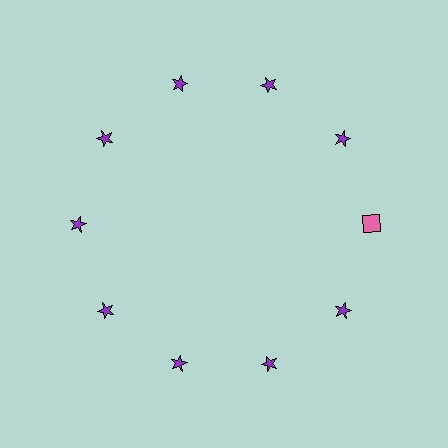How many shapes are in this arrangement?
There are 10 shapes arranged in a ring pattern.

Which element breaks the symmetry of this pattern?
The pink square at roughly the 3 o'clock position breaks the symmetry. All other shapes are purple stars.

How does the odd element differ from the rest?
It differs in both color (pink instead of purple) and shape (square instead of star).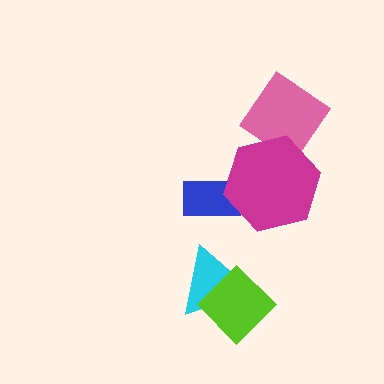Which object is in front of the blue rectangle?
The magenta hexagon is in front of the blue rectangle.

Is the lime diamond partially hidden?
No, no other shape covers it.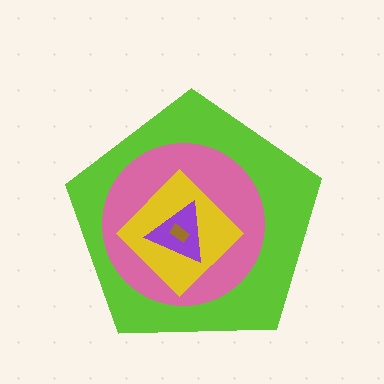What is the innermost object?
The brown rectangle.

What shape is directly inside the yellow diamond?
The purple triangle.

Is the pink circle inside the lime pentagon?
Yes.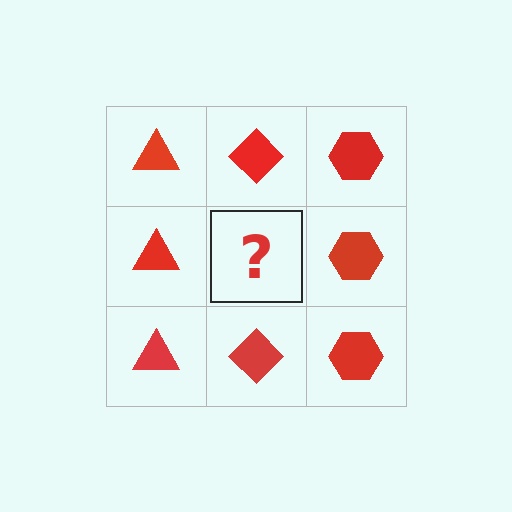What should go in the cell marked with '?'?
The missing cell should contain a red diamond.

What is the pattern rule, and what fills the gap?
The rule is that each column has a consistent shape. The gap should be filled with a red diamond.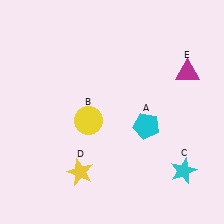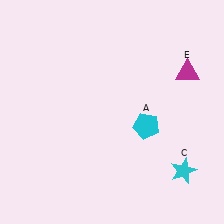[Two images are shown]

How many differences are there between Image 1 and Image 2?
There are 2 differences between the two images.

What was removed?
The yellow circle (B), the yellow star (D) were removed in Image 2.